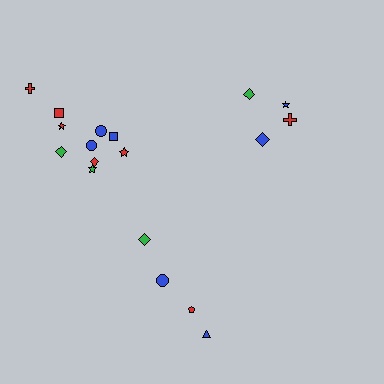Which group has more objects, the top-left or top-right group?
The top-left group.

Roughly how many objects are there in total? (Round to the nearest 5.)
Roughly 20 objects in total.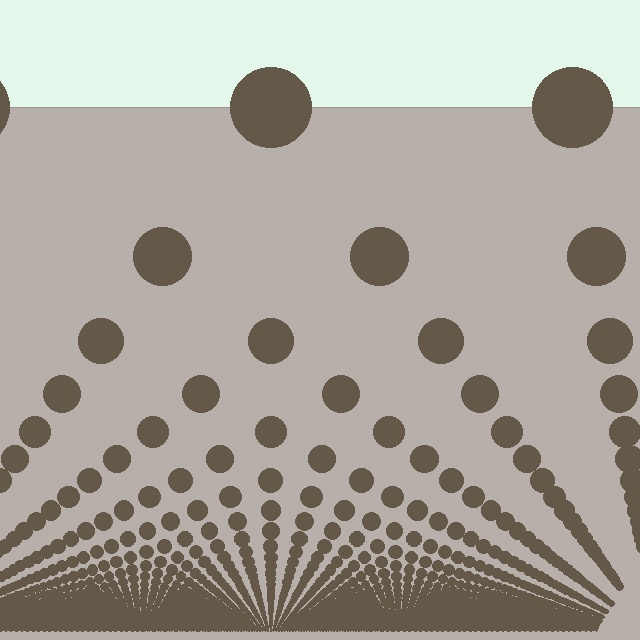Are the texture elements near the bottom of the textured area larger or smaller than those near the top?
Smaller. The gradient is inverted — elements near the bottom are smaller and denser.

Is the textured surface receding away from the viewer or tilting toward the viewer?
The surface appears to tilt toward the viewer. Texture elements get larger and sparser toward the top.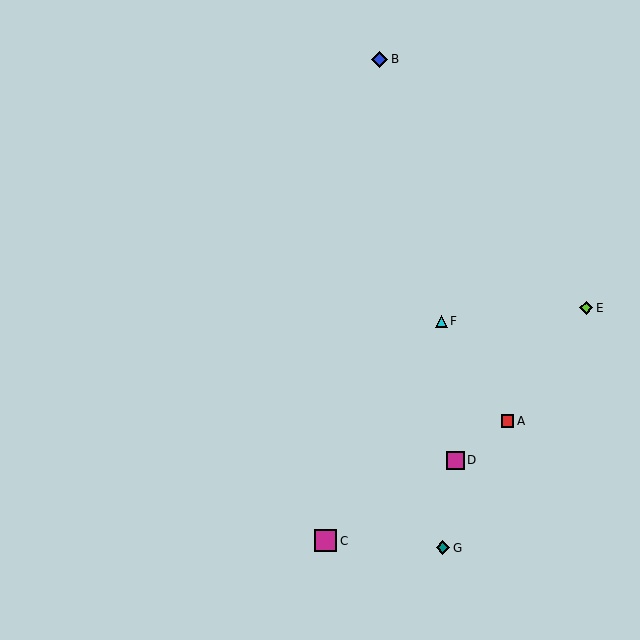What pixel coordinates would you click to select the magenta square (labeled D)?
Click at (455, 460) to select the magenta square D.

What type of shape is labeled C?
Shape C is a magenta square.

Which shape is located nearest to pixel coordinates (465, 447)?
The magenta square (labeled D) at (455, 460) is nearest to that location.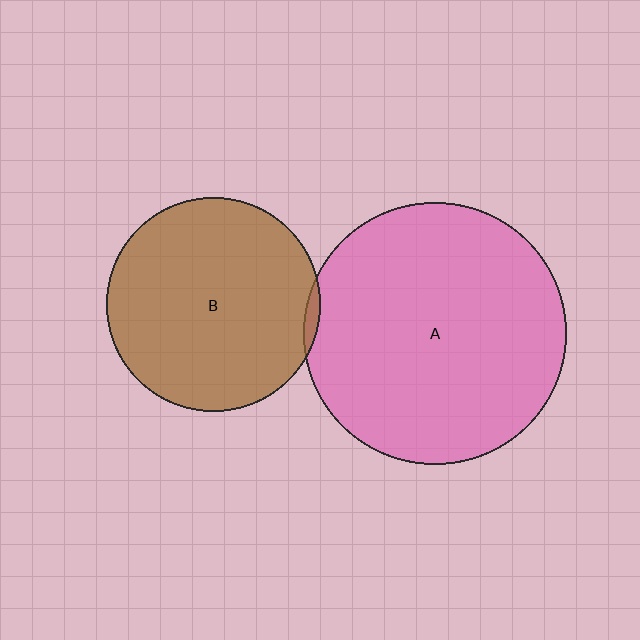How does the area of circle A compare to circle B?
Approximately 1.5 times.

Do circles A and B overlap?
Yes.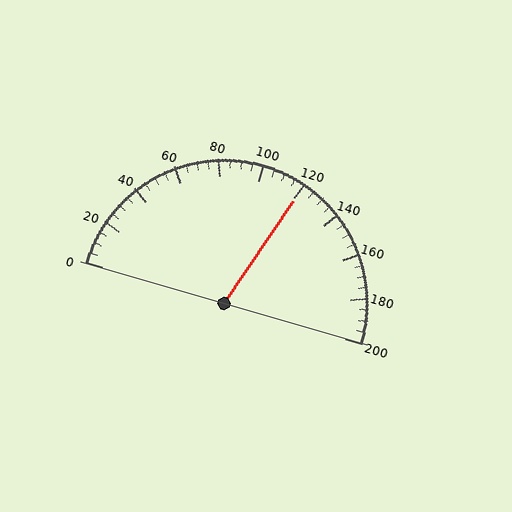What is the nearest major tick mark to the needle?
The nearest major tick mark is 120.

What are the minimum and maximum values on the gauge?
The gauge ranges from 0 to 200.